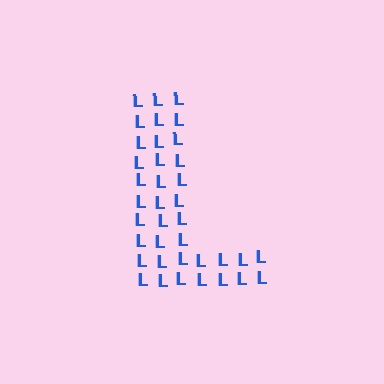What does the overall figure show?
The overall figure shows the letter L.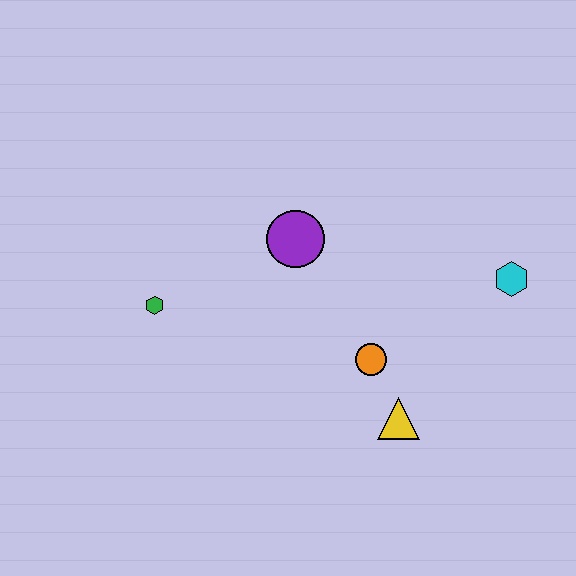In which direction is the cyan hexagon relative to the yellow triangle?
The cyan hexagon is above the yellow triangle.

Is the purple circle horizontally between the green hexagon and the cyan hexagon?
Yes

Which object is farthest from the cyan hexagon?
The green hexagon is farthest from the cyan hexagon.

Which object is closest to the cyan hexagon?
The orange circle is closest to the cyan hexagon.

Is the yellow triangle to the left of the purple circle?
No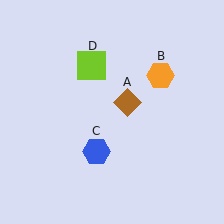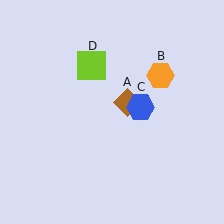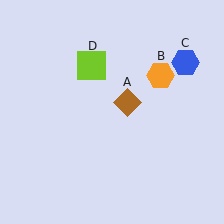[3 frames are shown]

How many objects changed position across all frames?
1 object changed position: blue hexagon (object C).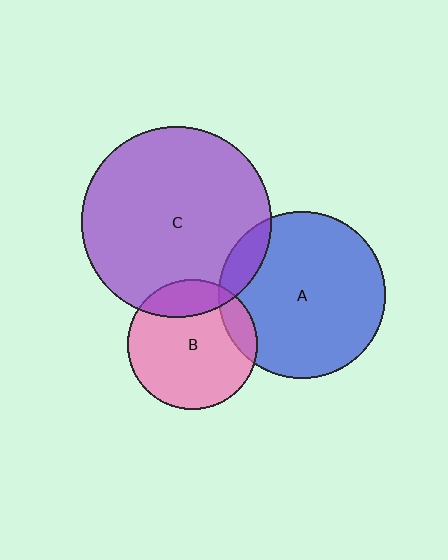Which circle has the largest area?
Circle C (purple).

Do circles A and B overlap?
Yes.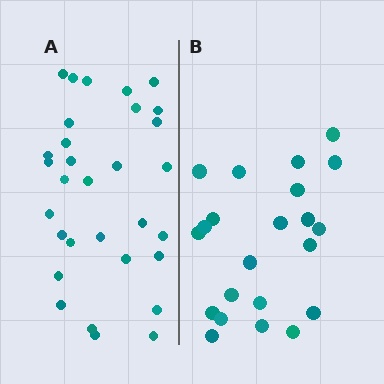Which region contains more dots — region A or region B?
Region A (the left region) has more dots.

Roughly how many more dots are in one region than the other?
Region A has roughly 8 or so more dots than region B.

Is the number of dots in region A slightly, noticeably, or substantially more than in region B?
Region A has noticeably more, but not dramatically so. The ratio is roughly 1.4 to 1.